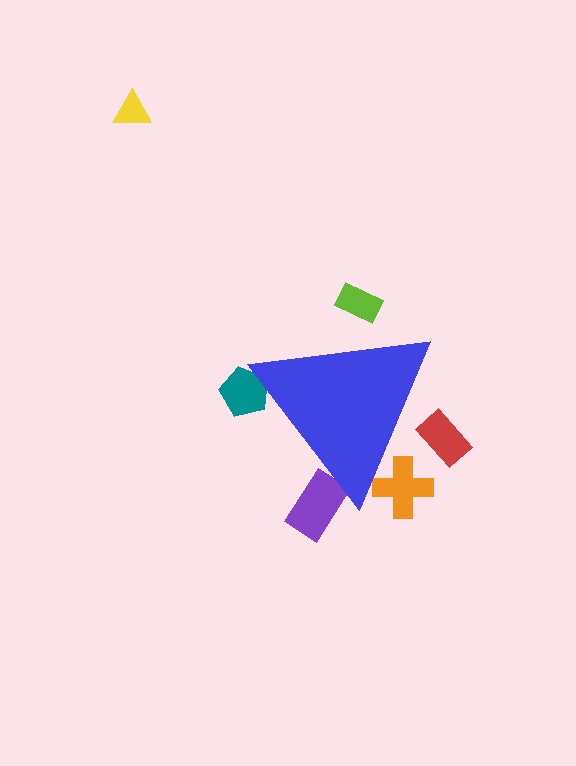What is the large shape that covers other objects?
A blue triangle.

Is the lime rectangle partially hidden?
Yes, the lime rectangle is partially hidden behind the blue triangle.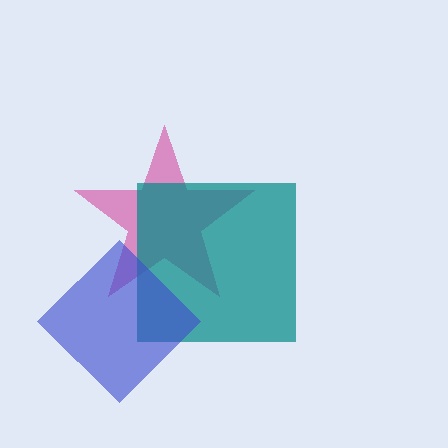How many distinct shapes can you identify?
There are 3 distinct shapes: a magenta star, a teal square, a blue diamond.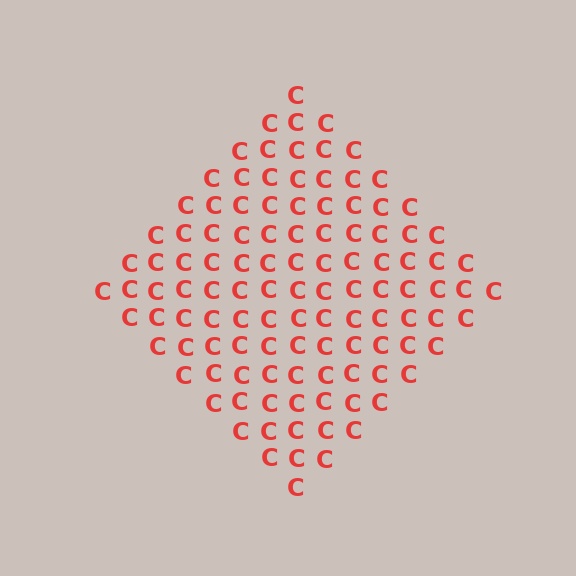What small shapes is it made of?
It is made of small letter C's.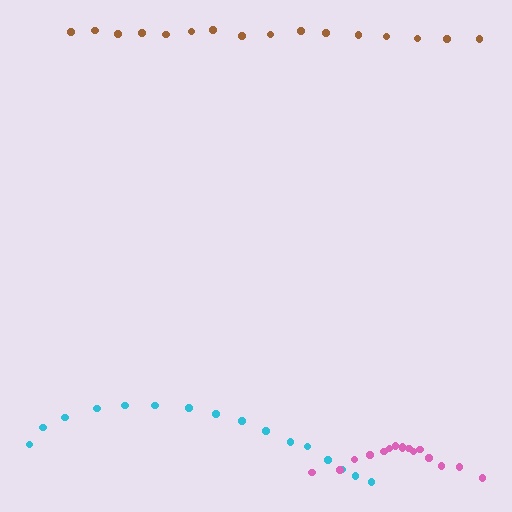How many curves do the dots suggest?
There are 3 distinct paths.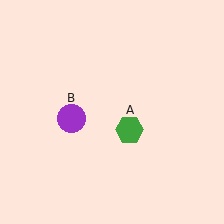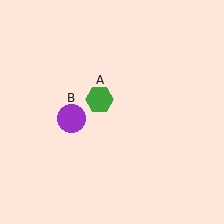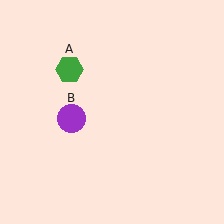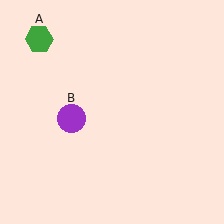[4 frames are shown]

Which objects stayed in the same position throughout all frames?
Purple circle (object B) remained stationary.